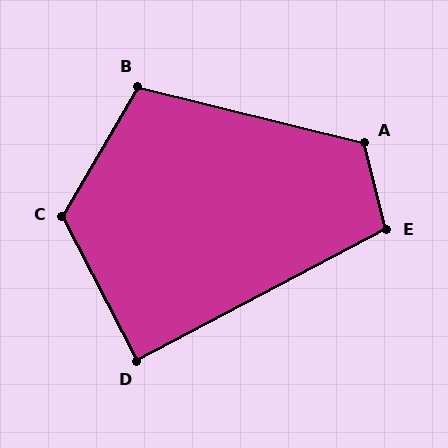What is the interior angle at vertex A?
Approximately 118 degrees (obtuse).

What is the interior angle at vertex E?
Approximately 104 degrees (obtuse).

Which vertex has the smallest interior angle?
D, at approximately 90 degrees.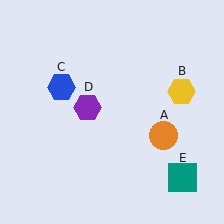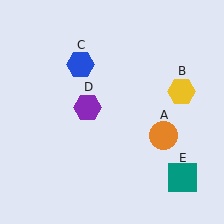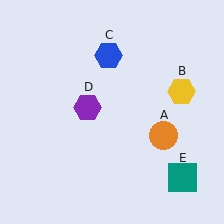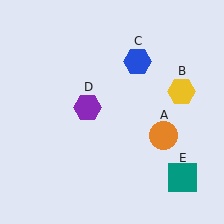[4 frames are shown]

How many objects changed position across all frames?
1 object changed position: blue hexagon (object C).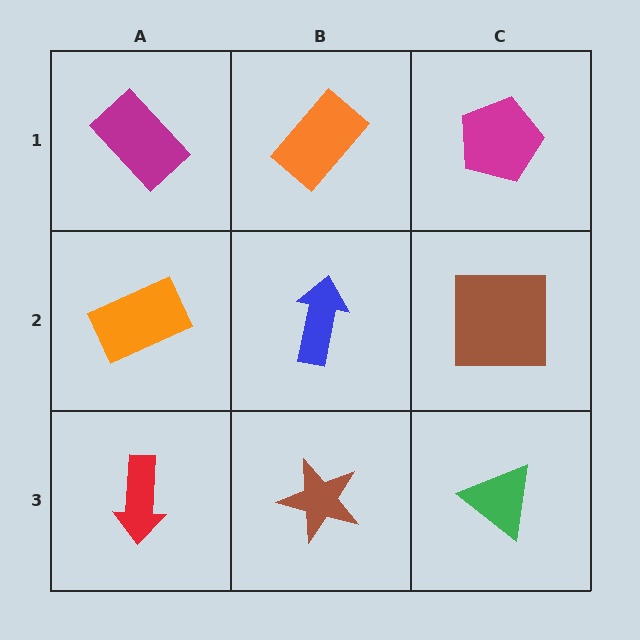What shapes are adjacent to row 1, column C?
A brown square (row 2, column C), an orange rectangle (row 1, column B).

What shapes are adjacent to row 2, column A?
A magenta rectangle (row 1, column A), a red arrow (row 3, column A), a blue arrow (row 2, column B).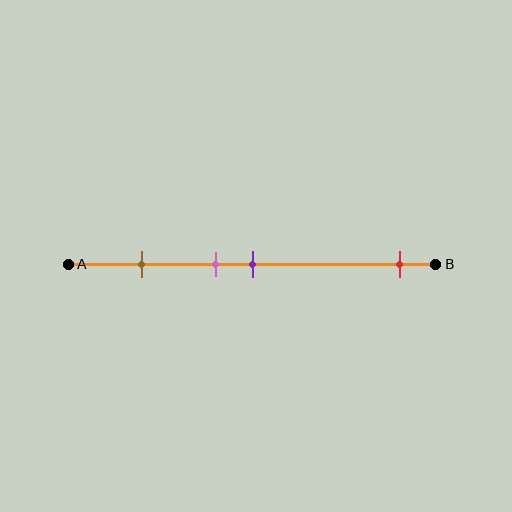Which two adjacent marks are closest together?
The pink and purple marks are the closest adjacent pair.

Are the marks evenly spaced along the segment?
No, the marks are not evenly spaced.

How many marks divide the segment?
There are 4 marks dividing the segment.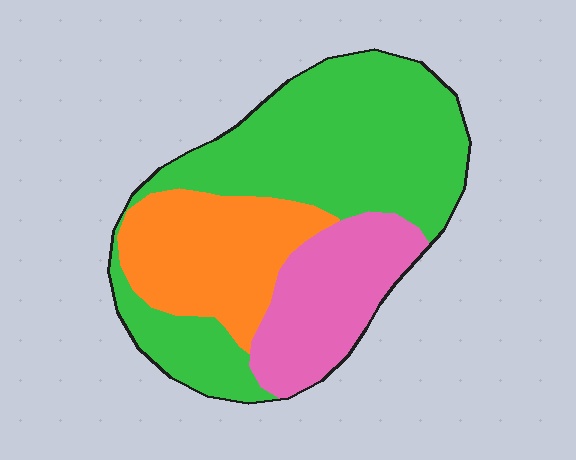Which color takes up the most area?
Green, at roughly 55%.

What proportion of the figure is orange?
Orange covers 25% of the figure.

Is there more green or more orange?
Green.